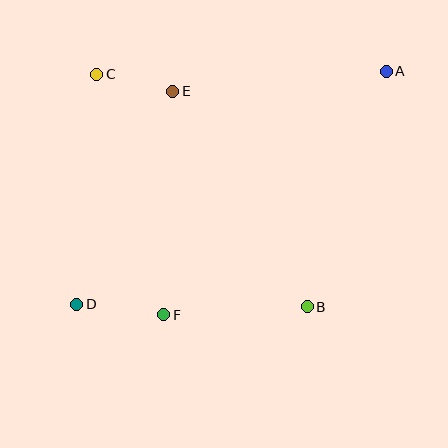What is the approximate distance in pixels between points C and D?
The distance between C and D is approximately 231 pixels.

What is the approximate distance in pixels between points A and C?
The distance between A and C is approximately 290 pixels.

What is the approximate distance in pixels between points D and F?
The distance between D and F is approximately 88 pixels.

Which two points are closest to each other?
Points C and E are closest to each other.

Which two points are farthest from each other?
Points A and D are farthest from each other.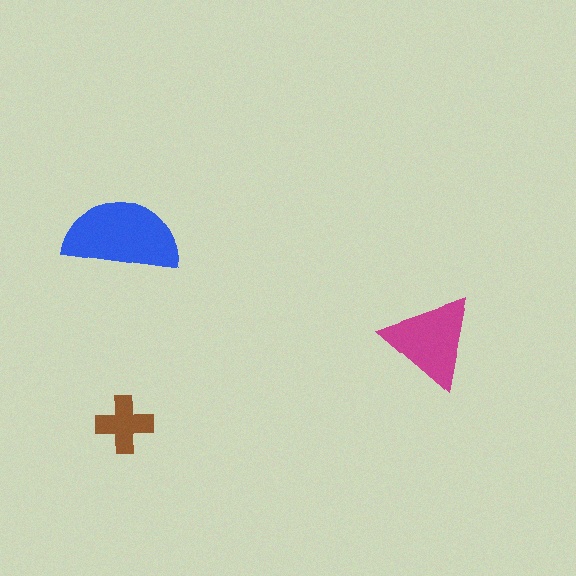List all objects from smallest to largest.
The brown cross, the magenta triangle, the blue semicircle.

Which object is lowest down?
The brown cross is bottommost.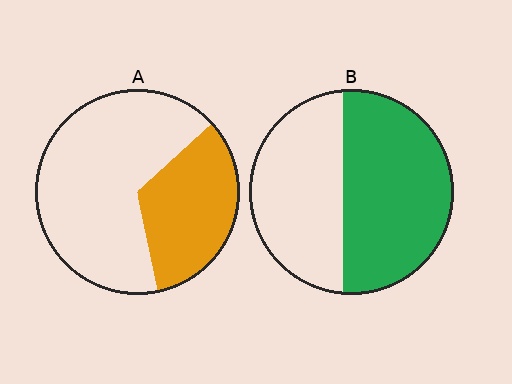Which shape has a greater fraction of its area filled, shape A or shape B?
Shape B.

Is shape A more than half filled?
No.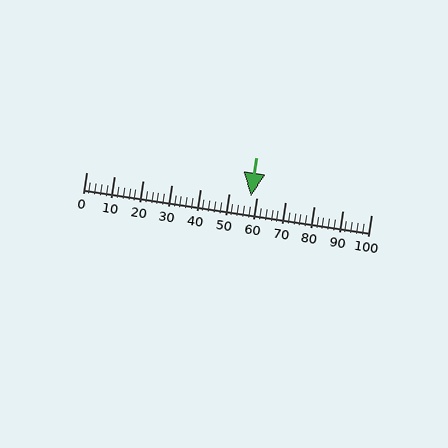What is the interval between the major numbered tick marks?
The major tick marks are spaced 10 units apart.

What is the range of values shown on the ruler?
The ruler shows values from 0 to 100.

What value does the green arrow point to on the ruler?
The green arrow points to approximately 58.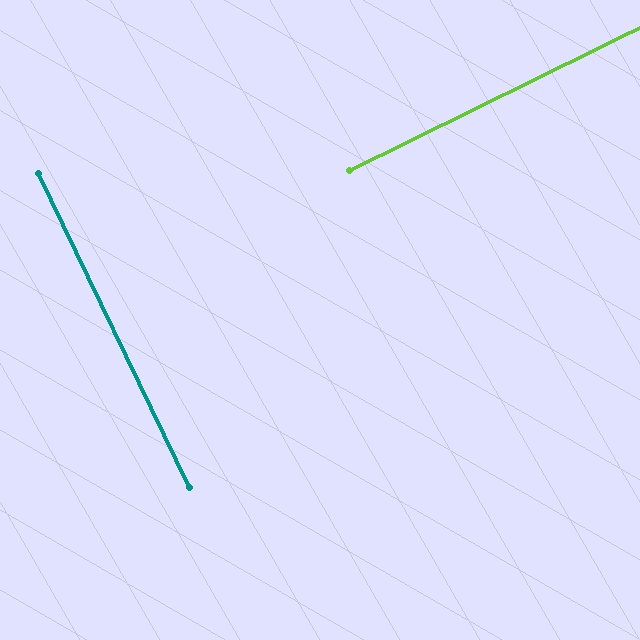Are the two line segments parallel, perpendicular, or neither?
Perpendicular — they meet at approximately 89°.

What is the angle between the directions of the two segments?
Approximately 89 degrees.